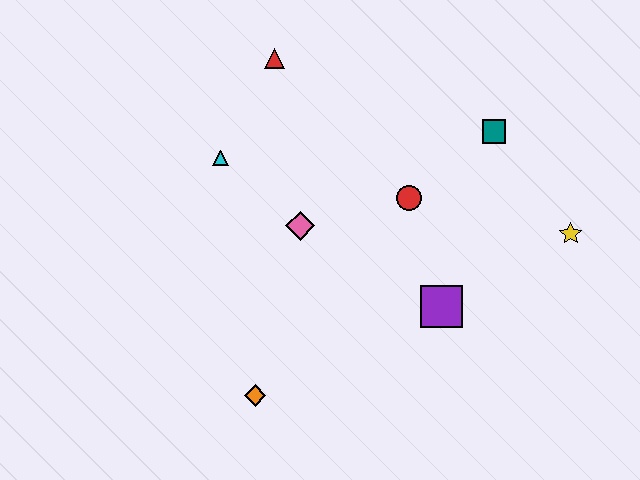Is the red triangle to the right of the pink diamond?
No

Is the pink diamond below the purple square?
No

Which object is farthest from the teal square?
The orange diamond is farthest from the teal square.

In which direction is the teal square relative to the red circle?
The teal square is to the right of the red circle.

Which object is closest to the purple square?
The red circle is closest to the purple square.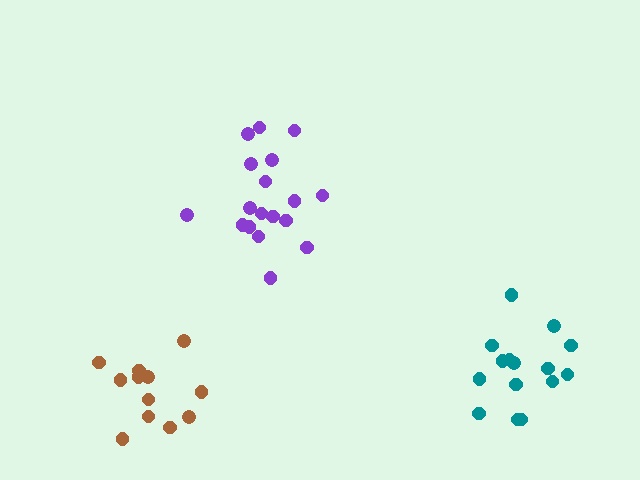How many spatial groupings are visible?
There are 3 spatial groupings.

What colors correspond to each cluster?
The clusters are colored: purple, teal, brown.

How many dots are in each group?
Group 1: 18 dots, Group 2: 15 dots, Group 3: 12 dots (45 total).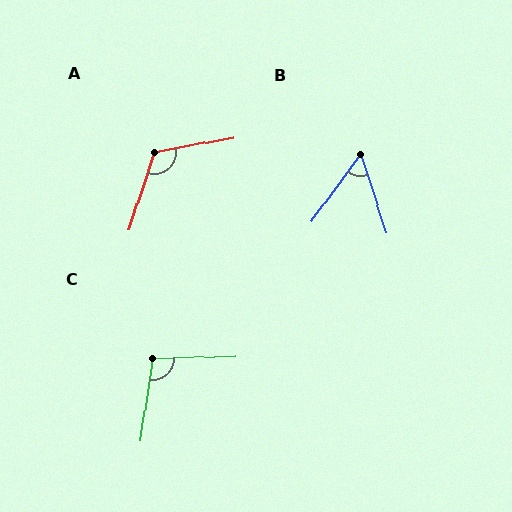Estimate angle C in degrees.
Approximately 101 degrees.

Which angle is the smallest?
B, at approximately 54 degrees.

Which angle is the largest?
A, at approximately 118 degrees.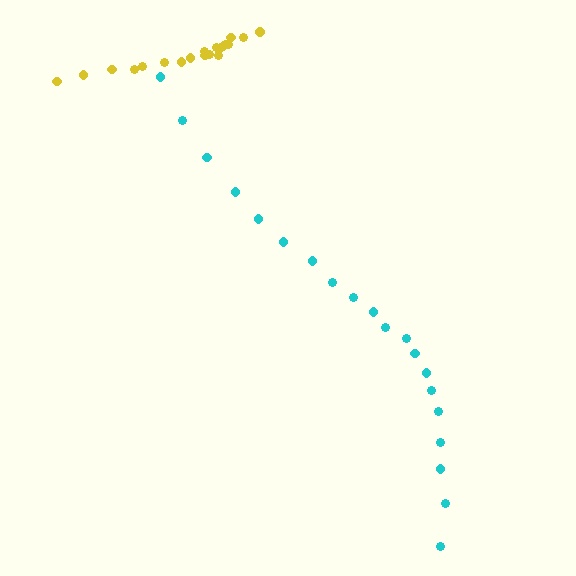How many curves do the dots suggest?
There are 2 distinct paths.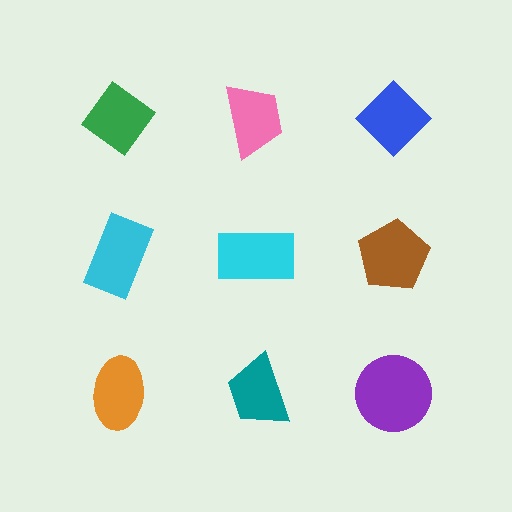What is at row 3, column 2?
A teal trapezoid.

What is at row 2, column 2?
A cyan rectangle.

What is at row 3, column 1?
An orange ellipse.